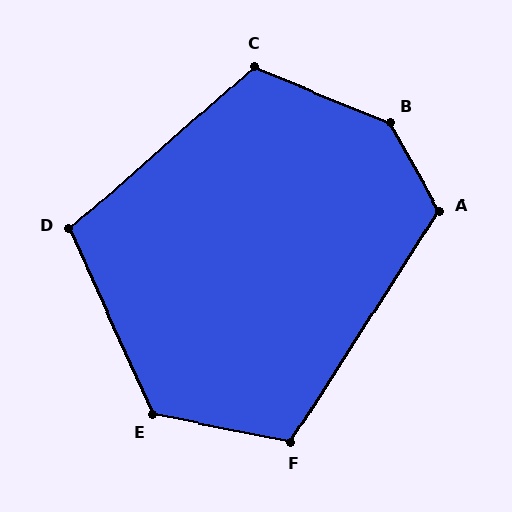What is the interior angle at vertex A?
Approximately 118 degrees (obtuse).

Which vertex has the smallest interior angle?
D, at approximately 107 degrees.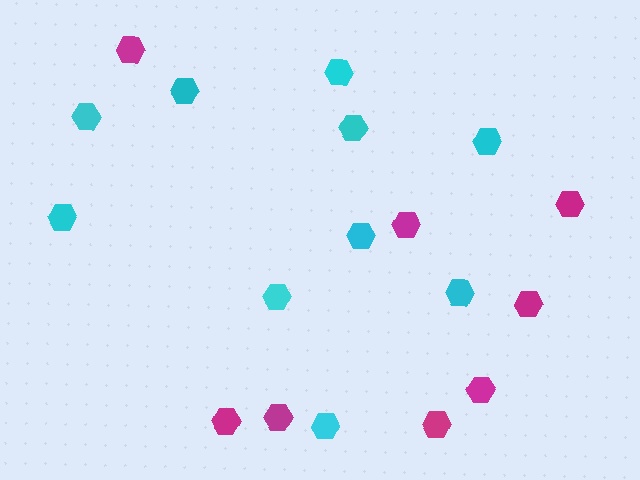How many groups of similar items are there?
There are 2 groups: one group of cyan hexagons (10) and one group of magenta hexagons (8).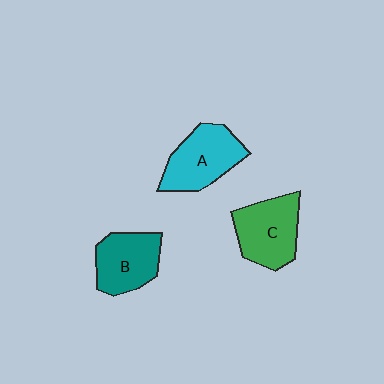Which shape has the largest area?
Shape A (cyan).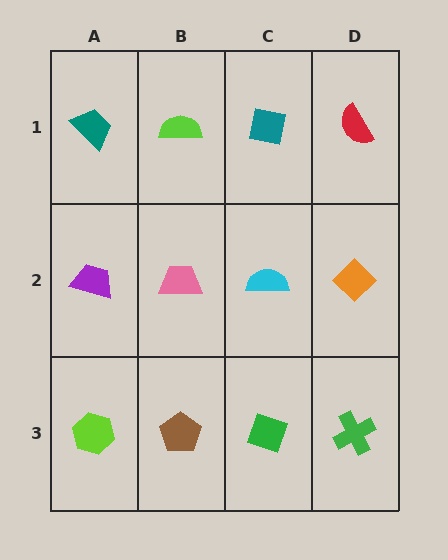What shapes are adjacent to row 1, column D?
An orange diamond (row 2, column D), a teal square (row 1, column C).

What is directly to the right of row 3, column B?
A green diamond.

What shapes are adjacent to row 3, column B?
A pink trapezoid (row 2, column B), a lime hexagon (row 3, column A), a green diamond (row 3, column C).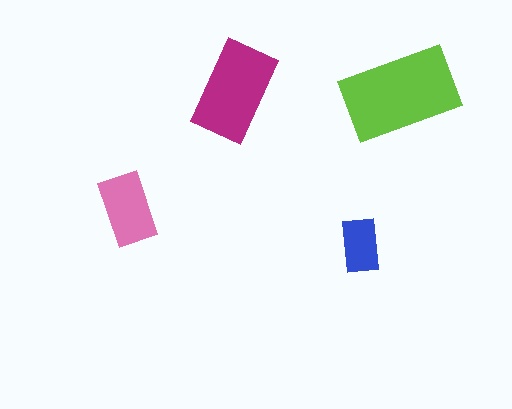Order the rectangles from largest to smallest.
the lime one, the magenta one, the pink one, the blue one.